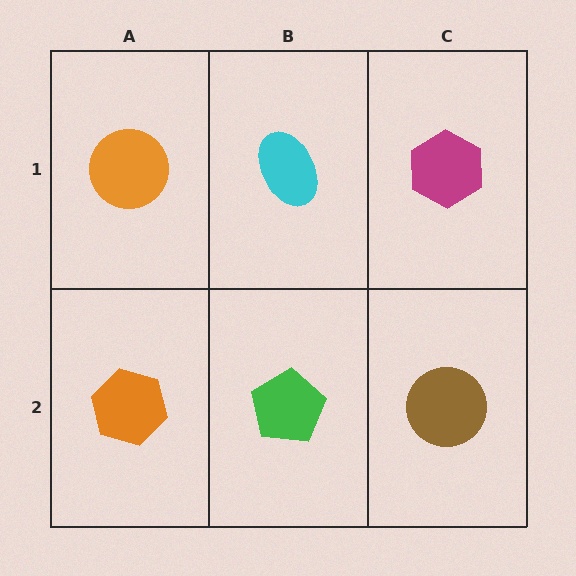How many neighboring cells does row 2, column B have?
3.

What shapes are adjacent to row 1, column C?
A brown circle (row 2, column C), a cyan ellipse (row 1, column B).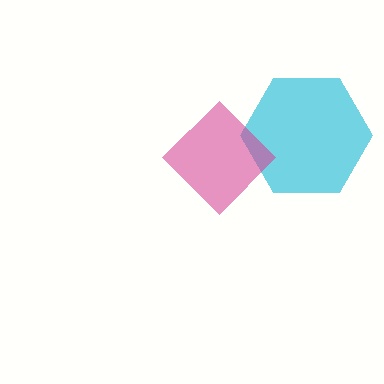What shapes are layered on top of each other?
The layered shapes are: a cyan hexagon, a magenta diamond.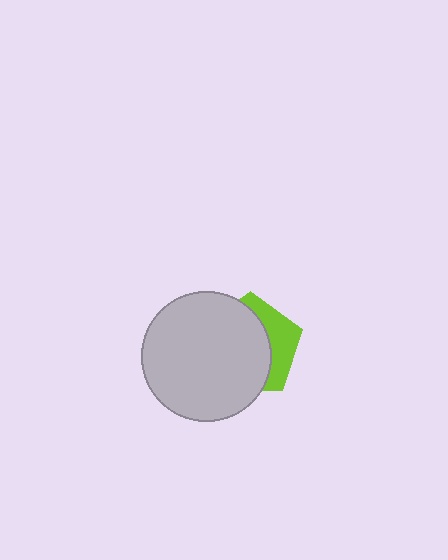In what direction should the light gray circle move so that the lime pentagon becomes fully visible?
The light gray circle should move left. That is the shortest direction to clear the overlap and leave the lime pentagon fully visible.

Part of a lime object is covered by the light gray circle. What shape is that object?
It is a pentagon.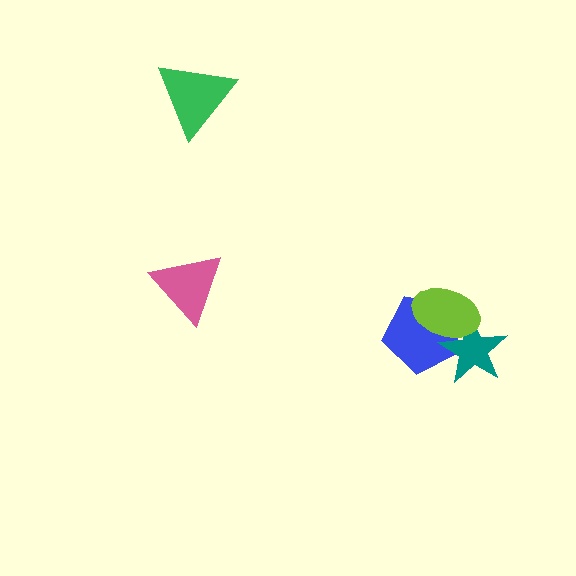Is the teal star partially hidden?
Yes, it is partially covered by another shape.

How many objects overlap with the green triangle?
0 objects overlap with the green triangle.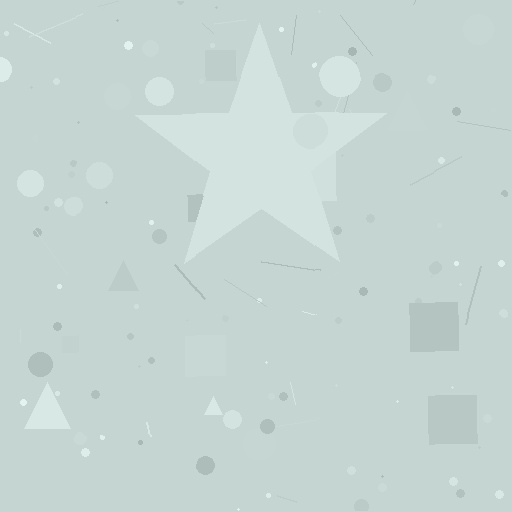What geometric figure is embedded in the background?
A star is embedded in the background.